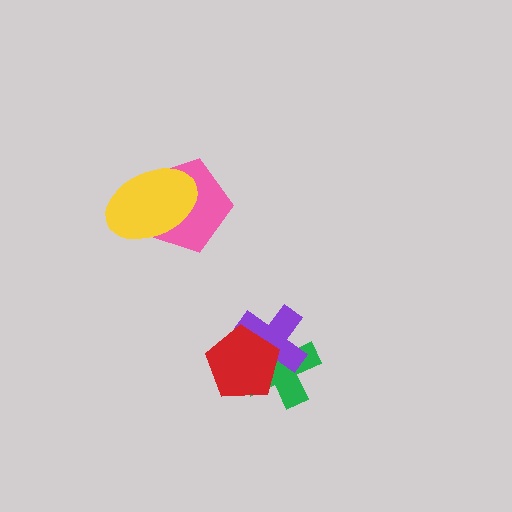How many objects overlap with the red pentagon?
2 objects overlap with the red pentagon.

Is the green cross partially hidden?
Yes, it is partially covered by another shape.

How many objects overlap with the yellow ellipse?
1 object overlaps with the yellow ellipse.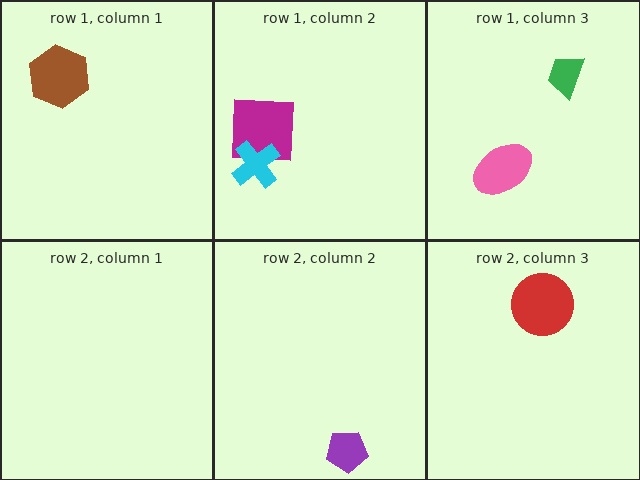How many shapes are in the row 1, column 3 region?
2.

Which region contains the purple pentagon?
The row 2, column 2 region.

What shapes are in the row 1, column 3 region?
The green trapezoid, the pink ellipse.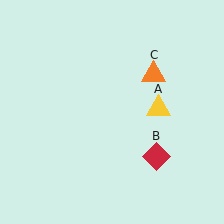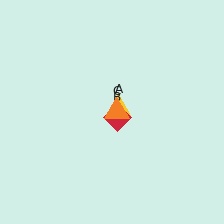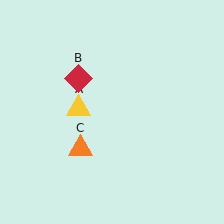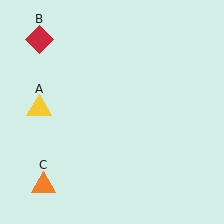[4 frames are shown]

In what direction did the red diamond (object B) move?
The red diamond (object B) moved up and to the left.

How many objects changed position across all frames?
3 objects changed position: yellow triangle (object A), red diamond (object B), orange triangle (object C).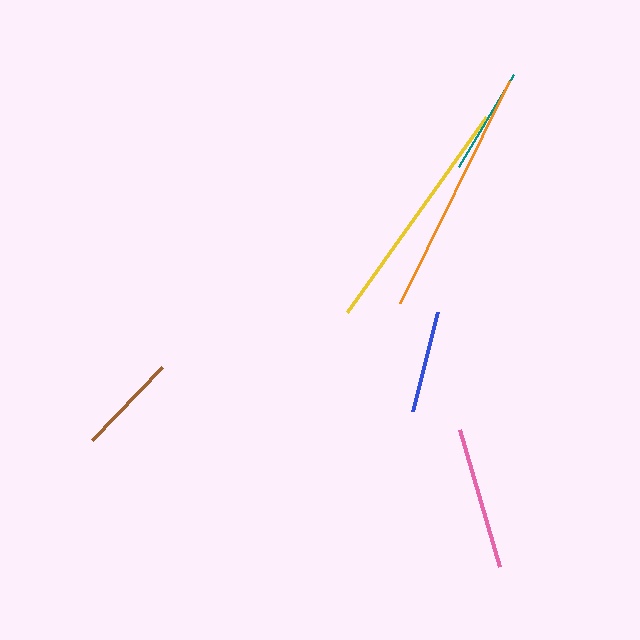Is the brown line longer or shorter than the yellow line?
The yellow line is longer than the brown line.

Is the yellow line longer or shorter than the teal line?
The yellow line is longer than the teal line.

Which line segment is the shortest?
The brown line is the shortest at approximately 101 pixels.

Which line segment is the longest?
The orange line is the longest at approximately 247 pixels.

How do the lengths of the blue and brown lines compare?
The blue and brown lines are approximately the same length.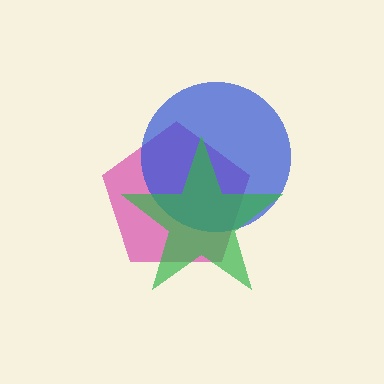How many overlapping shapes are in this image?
There are 3 overlapping shapes in the image.